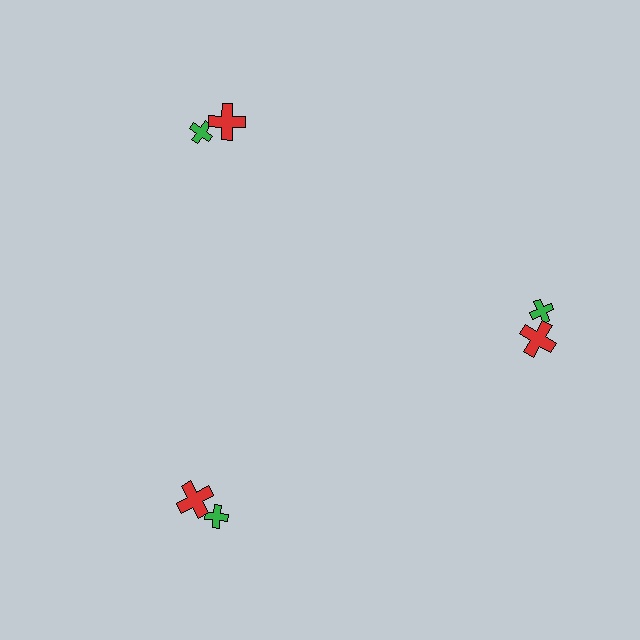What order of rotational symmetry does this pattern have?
This pattern has 3-fold rotational symmetry.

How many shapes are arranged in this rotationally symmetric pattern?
There are 6 shapes, arranged in 3 groups of 2.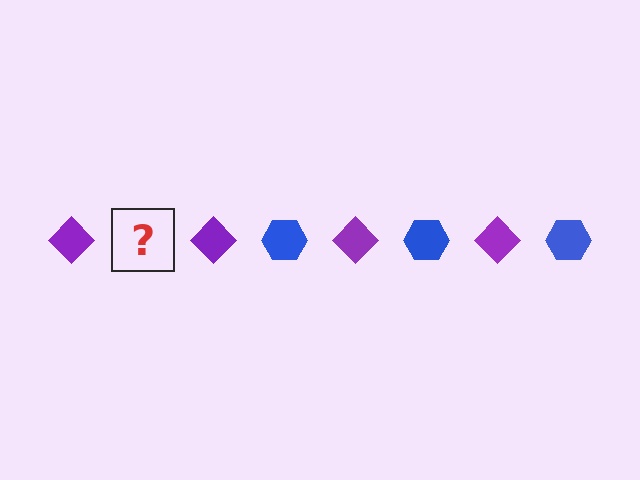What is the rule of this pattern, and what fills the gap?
The rule is that the pattern alternates between purple diamond and blue hexagon. The gap should be filled with a blue hexagon.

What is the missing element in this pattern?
The missing element is a blue hexagon.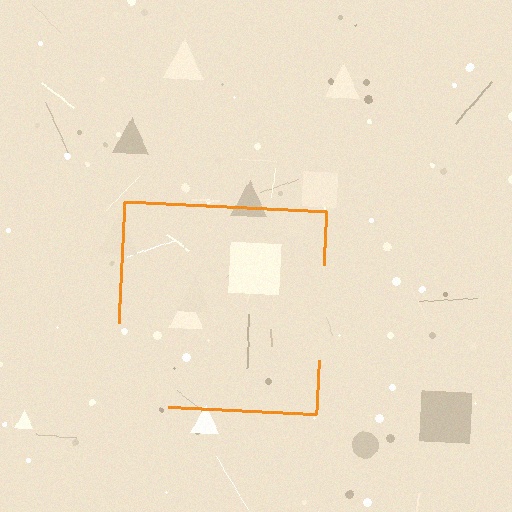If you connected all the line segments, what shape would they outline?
They would outline a square.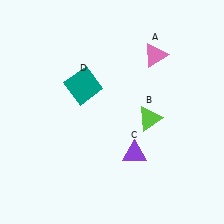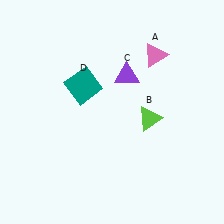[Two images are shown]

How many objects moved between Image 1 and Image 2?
1 object moved between the two images.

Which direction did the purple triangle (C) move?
The purple triangle (C) moved up.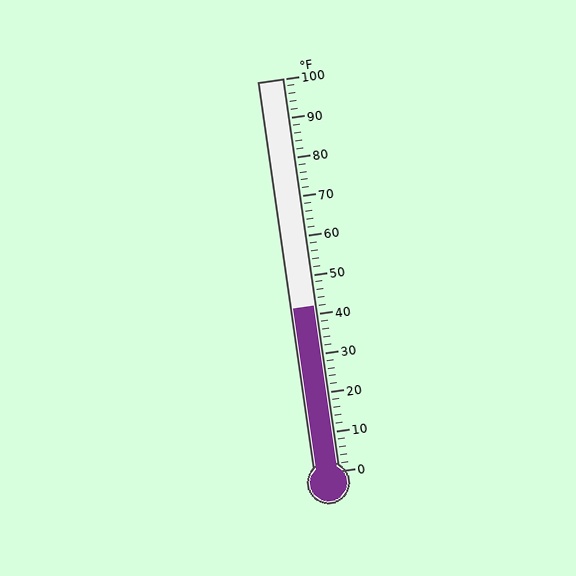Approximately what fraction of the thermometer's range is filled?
The thermometer is filled to approximately 40% of its range.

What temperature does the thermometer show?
The thermometer shows approximately 42°F.